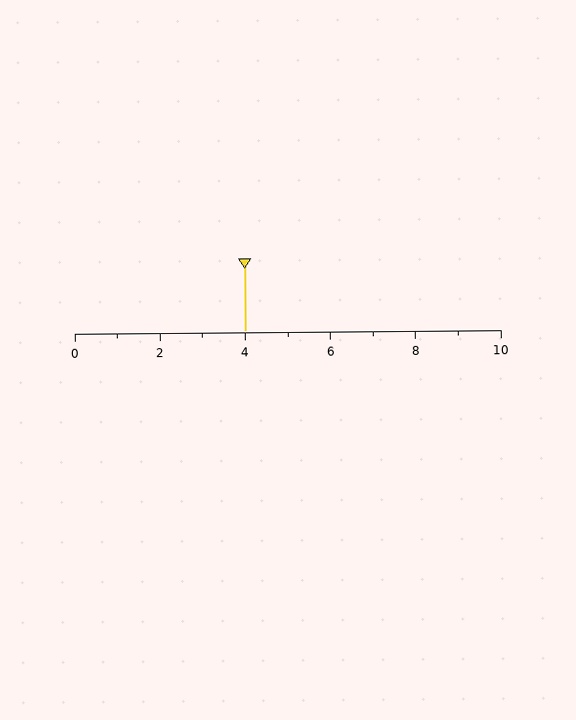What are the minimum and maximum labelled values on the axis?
The axis runs from 0 to 10.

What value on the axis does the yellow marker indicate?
The marker indicates approximately 4.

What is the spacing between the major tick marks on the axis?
The major ticks are spaced 2 apart.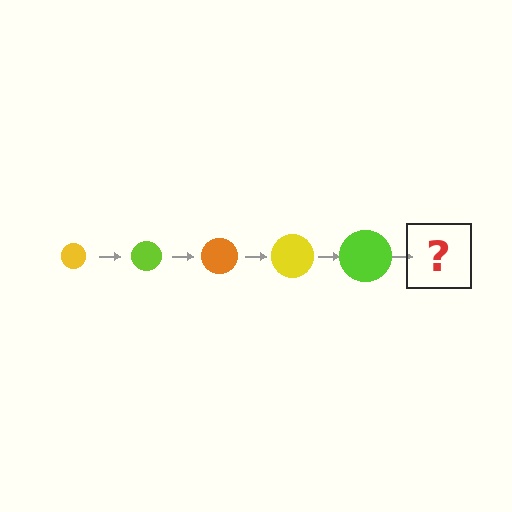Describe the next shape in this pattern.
It should be an orange circle, larger than the previous one.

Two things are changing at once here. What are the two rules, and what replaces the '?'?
The two rules are that the circle grows larger each step and the color cycles through yellow, lime, and orange. The '?' should be an orange circle, larger than the previous one.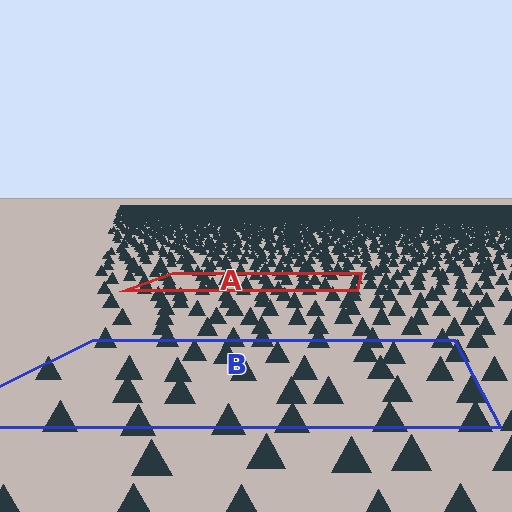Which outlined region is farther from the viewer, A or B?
Region A is farther from the viewer — the texture elements inside it appear smaller and more densely packed.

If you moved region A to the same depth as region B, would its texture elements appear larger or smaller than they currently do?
They would appear larger. At a closer depth, the same texture elements are projected at a bigger on-screen size.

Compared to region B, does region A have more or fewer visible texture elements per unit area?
Region A has more texture elements per unit area — they are packed more densely because it is farther away.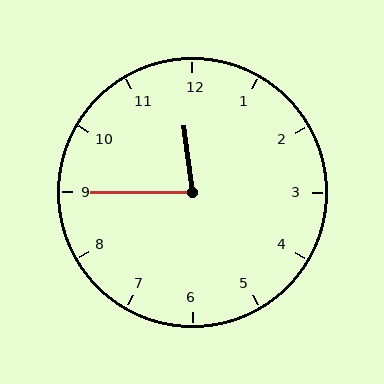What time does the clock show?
11:45.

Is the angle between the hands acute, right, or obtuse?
It is acute.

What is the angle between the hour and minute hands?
Approximately 82 degrees.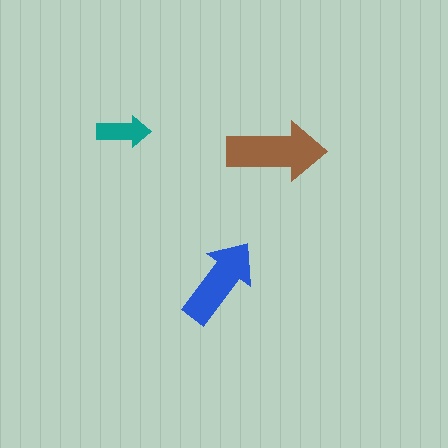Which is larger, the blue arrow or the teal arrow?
The blue one.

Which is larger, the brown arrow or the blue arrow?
The brown one.